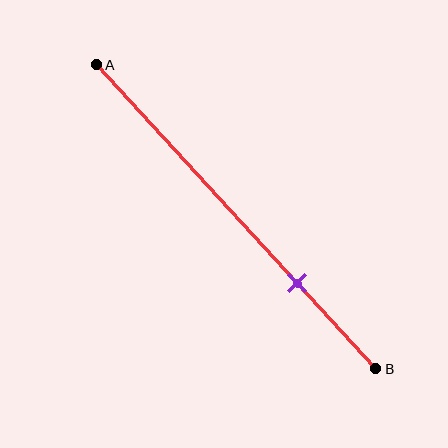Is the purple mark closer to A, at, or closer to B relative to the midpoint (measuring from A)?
The purple mark is closer to point B than the midpoint of segment AB.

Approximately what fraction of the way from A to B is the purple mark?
The purple mark is approximately 70% of the way from A to B.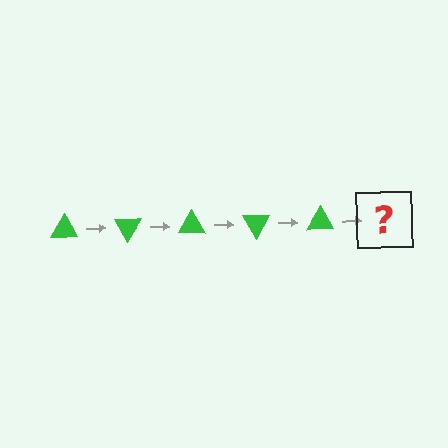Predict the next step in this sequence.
The next step is a green triangle rotated 300 degrees.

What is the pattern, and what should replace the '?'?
The pattern is that the triangle rotates 60 degrees each step. The '?' should be a green triangle rotated 300 degrees.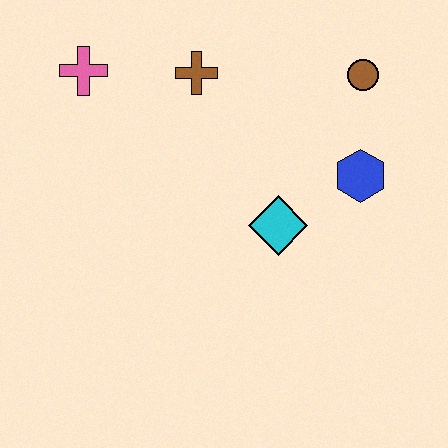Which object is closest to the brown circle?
The blue hexagon is closest to the brown circle.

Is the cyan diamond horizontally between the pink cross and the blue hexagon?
Yes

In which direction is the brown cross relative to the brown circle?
The brown cross is to the left of the brown circle.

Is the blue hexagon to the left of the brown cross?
No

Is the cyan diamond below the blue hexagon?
Yes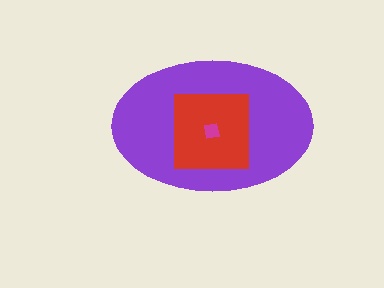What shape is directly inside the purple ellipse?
The red square.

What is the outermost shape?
The purple ellipse.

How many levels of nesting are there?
3.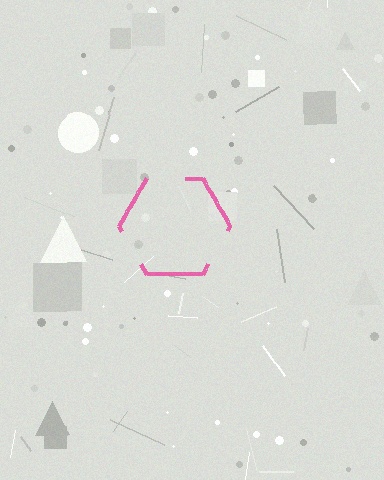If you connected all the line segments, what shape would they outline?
They would outline a hexagon.